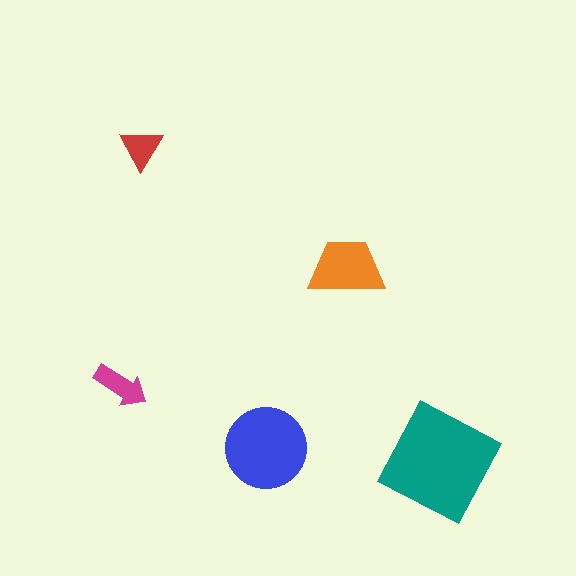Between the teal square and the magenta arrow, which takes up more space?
The teal square.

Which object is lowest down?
The teal square is bottommost.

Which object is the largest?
The teal square.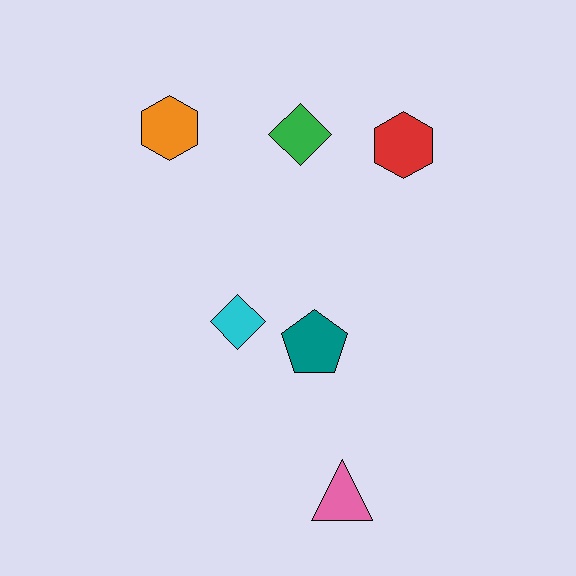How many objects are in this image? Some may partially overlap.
There are 6 objects.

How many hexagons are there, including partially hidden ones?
There are 2 hexagons.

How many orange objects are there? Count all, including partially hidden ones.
There is 1 orange object.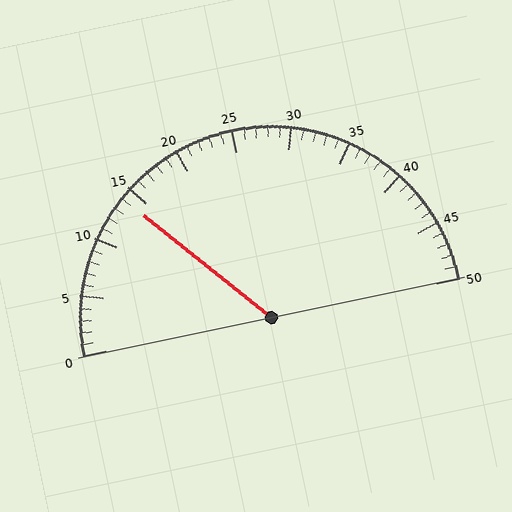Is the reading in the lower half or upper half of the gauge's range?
The reading is in the lower half of the range (0 to 50).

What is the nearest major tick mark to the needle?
The nearest major tick mark is 15.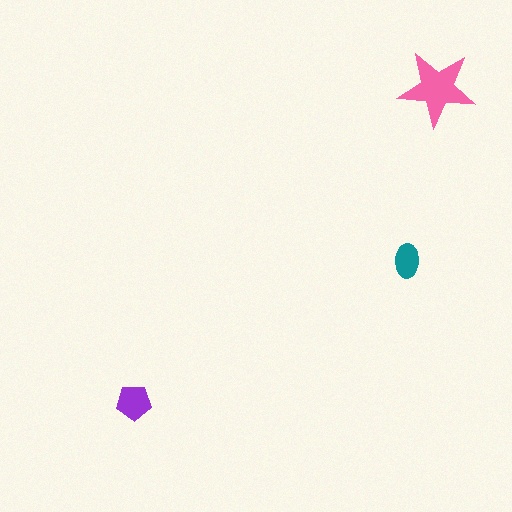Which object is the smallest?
The teal ellipse.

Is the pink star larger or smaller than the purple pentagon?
Larger.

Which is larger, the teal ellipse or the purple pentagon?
The purple pentagon.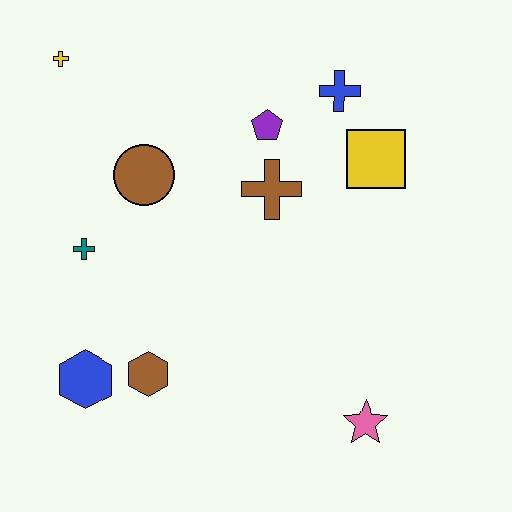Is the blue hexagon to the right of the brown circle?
No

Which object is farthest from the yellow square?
The blue hexagon is farthest from the yellow square.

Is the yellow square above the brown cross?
Yes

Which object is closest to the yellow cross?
The brown circle is closest to the yellow cross.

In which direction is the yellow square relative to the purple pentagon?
The yellow square is to the right of the purple pentagon.